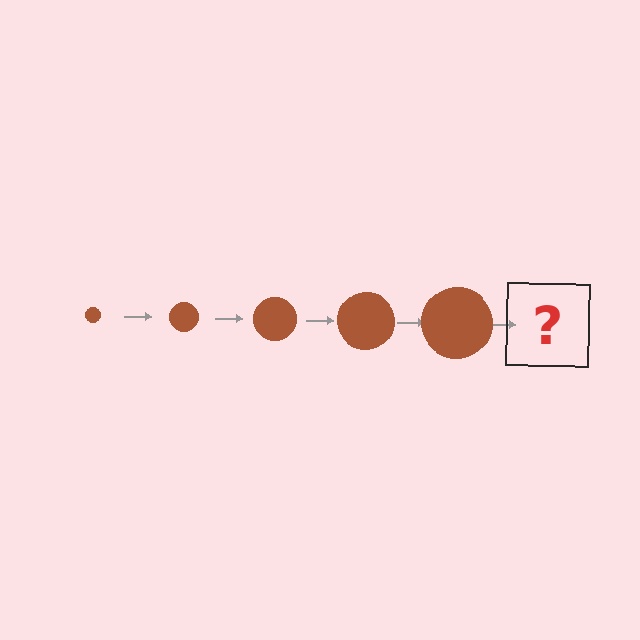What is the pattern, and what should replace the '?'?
The pattern is that the circle gets progressively larger each step. The '?' should be a brown circle, larger than the previous one.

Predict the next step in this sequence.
The next step is a brown circle, larger than the previous one.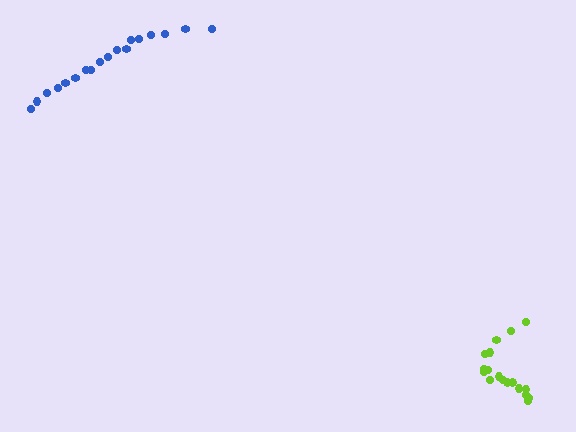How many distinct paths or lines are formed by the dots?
There are 2 distinct paths.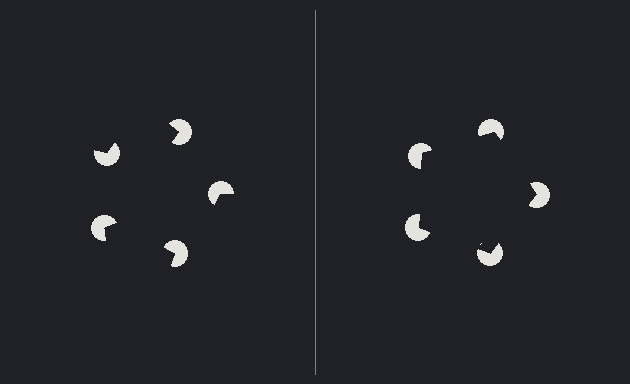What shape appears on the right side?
An illusory pentagon.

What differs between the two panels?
The pac-man discs are positioned identically on both sides; only the wedge orientations differ. On the right they align to a pentagon; on the left they are misaligned.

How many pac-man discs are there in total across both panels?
10 — 5 on each side.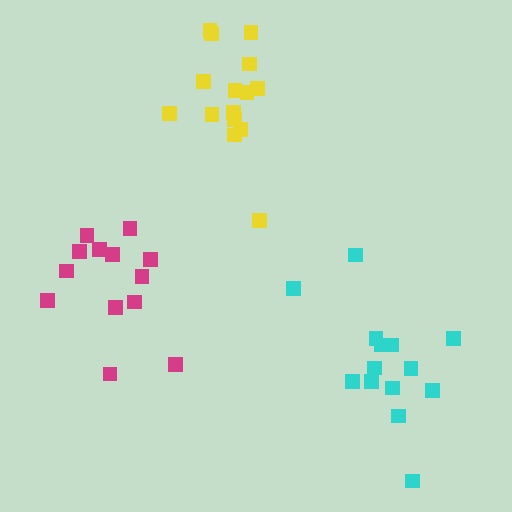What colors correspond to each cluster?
The clusters are colored: yellow, cyan, magenta.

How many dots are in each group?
Group 1: 15 dots, Group 2: 14 dots, Group 3: 13 dots (42 total).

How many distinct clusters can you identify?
There are 3 distinct clusters.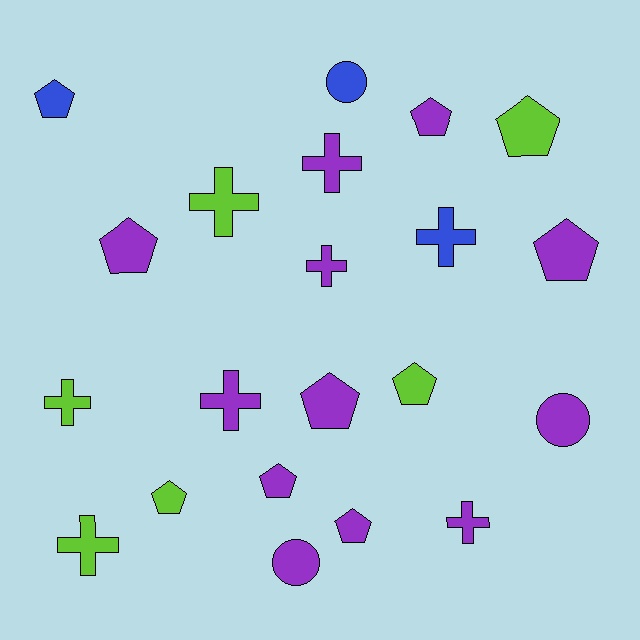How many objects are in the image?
There are 21 objects.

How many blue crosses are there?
There is 1 blue cross.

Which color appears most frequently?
Purple, with 12 objects.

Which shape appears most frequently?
Pentagon, with 10 objects.